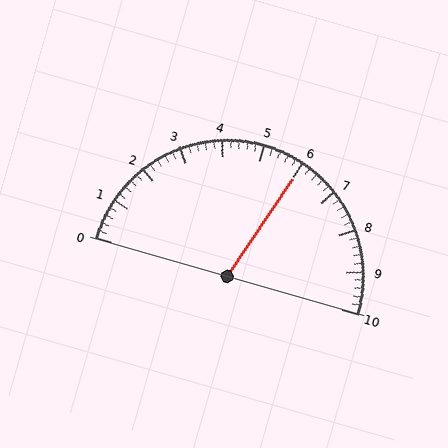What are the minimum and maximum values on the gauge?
The gauge ranges from 0 to 10.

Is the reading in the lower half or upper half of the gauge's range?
The reading is in the upper half of the range (0 to 10).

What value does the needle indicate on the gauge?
The needle indicates approximately 6.0.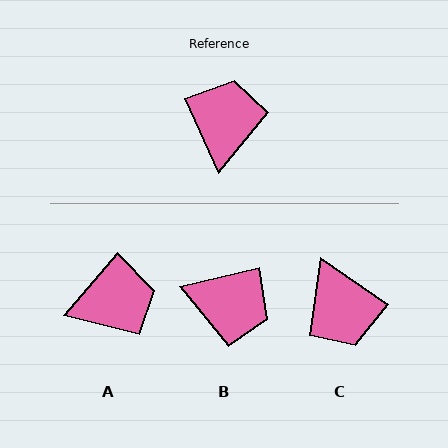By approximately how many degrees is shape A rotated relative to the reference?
Approximately 65 degrees clockwise.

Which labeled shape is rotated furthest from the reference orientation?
C, about 148 degrees away.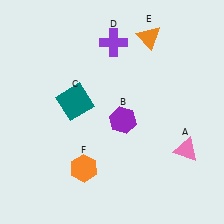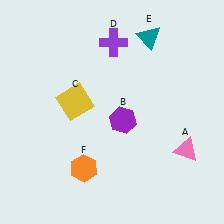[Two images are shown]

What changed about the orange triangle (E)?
In Image 1, E is orange. In Image 2, it changed to teal.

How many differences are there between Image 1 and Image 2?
There are 2 differences between the two images.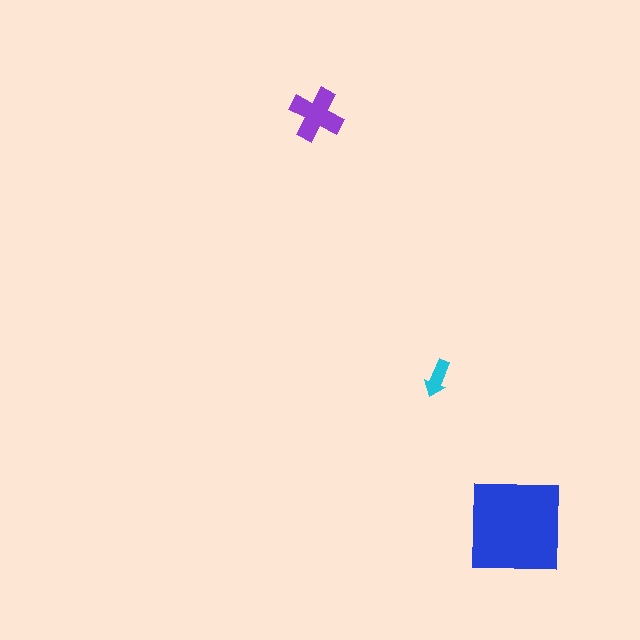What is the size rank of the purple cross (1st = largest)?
2nd.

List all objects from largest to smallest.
The blue square, the purple cross, the cyan arrow.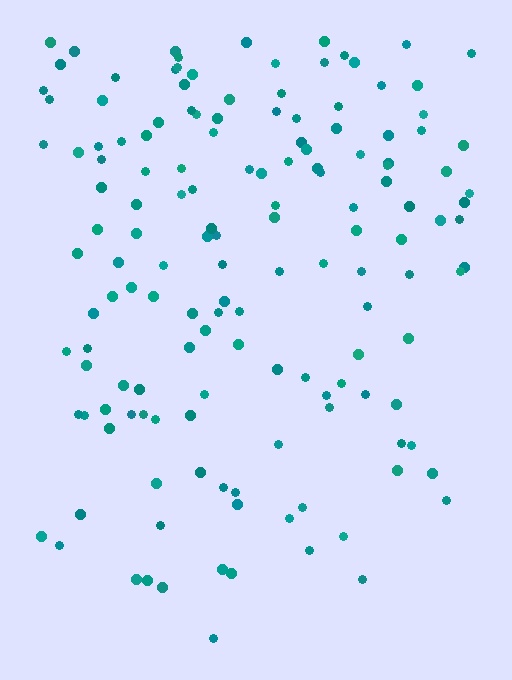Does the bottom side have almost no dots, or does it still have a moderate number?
Still a moderate number, just noticeably fewer than the top.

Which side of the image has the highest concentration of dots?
The top.